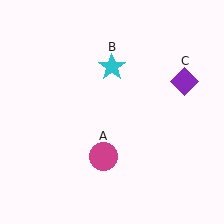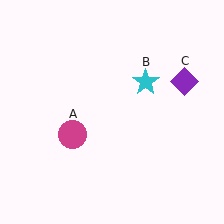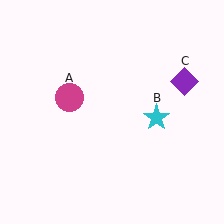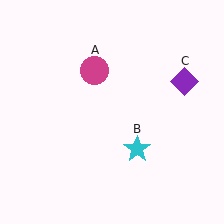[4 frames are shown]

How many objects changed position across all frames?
2 objects changed position: magenta circle (object A), cyan star (object B).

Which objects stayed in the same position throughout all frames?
Purple diamond (object C) remained stationary.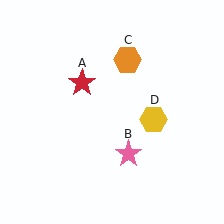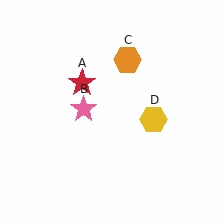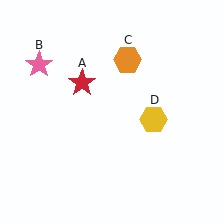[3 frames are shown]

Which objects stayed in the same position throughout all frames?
Red star (object A) and orange hexagon (object C) and yellow hexagon (object D) remained stationary.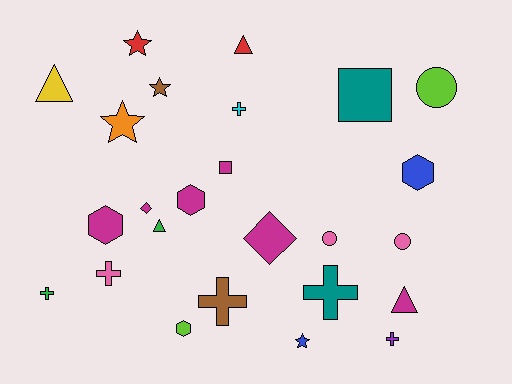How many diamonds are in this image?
There are 2 diamonds.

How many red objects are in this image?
There are 2 red objects.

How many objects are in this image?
There are 25 objects.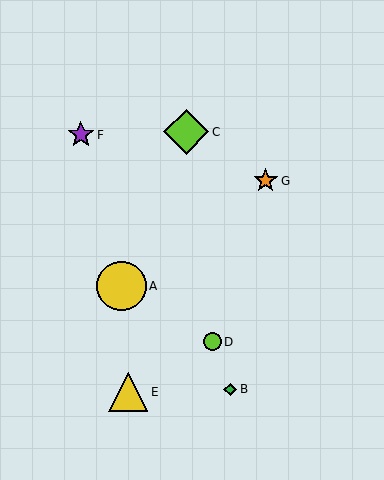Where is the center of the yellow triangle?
The center of the yellow triangle is at (128, 392).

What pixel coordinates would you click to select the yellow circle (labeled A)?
Click at (122, 286) to select the yellow circle A.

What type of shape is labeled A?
Shape A is a yellow circle.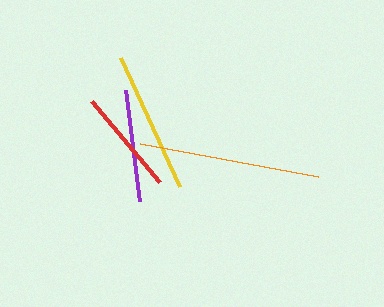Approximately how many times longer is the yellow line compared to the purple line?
The yellow line is approximately 1.3 times the length of the purple line.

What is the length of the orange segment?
The orange segment is approximately 181 pixels long.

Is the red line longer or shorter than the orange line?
The orange line is longer than the red line.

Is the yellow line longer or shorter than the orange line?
The orange line is longer than the yellow line.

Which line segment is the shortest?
The red line is the shortest at approximately 106 pixels.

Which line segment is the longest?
The orange line is the longest at approximately 181 pixels.